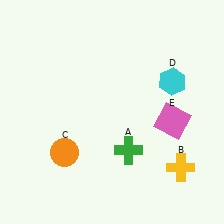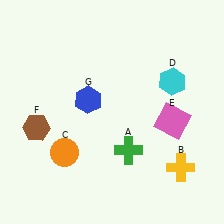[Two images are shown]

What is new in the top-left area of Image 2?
A blue hexagon (G) was added in the top-left area of Image 2.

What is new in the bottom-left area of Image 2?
A brown hexagon (F) was added in the bottom-left area of Image 2.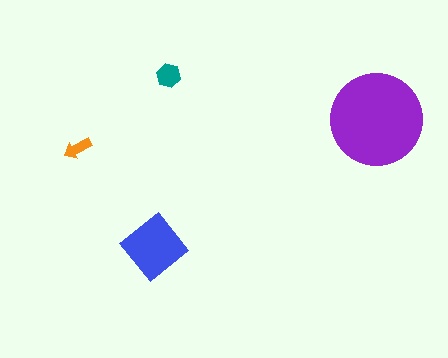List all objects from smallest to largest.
The orange arrow, the teal hexagon, the blue diamond, the purple circle.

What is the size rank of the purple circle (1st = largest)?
1st.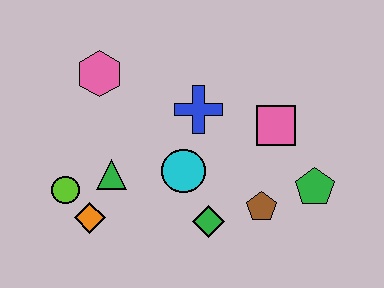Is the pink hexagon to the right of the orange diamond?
Yes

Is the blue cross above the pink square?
Yes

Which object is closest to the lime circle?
The orange diamond is closest to the lime circle.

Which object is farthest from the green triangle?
The green pentagon is farthest from the green triangle.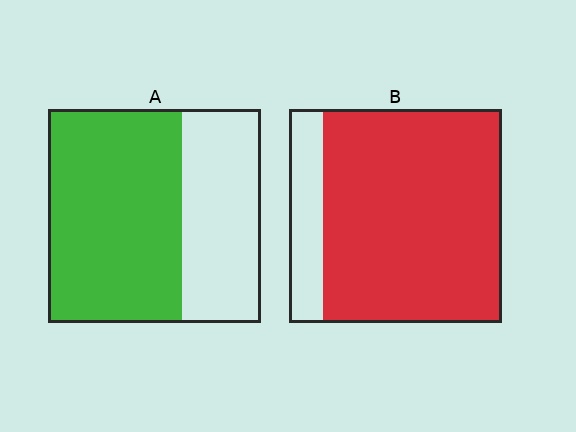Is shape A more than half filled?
Yes.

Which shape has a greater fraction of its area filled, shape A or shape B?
Shape B.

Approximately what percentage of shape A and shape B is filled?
A is approximately 65% and B is approximately 85%.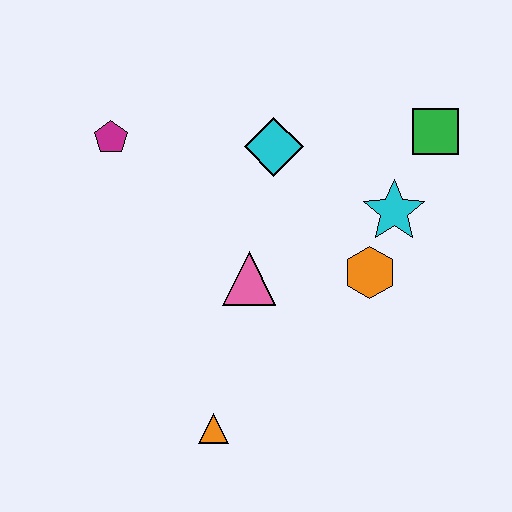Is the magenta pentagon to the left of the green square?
Yes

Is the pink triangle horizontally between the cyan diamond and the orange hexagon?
No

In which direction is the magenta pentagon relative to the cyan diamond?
The magenta pentagon is to the left of the cyan diamond.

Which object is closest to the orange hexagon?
The cyan star is closest to the orange hexagon.